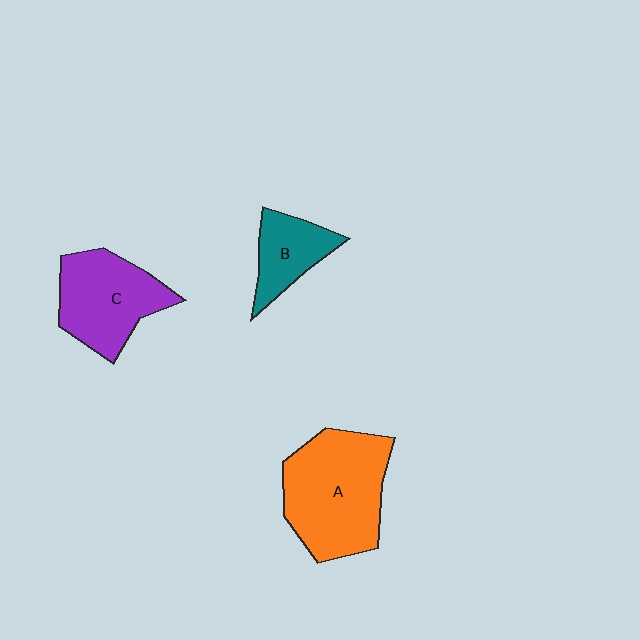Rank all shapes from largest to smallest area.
From largest to smallest: A (orange), C (purple), B (teal).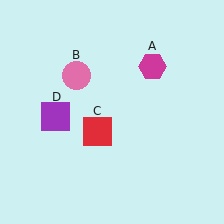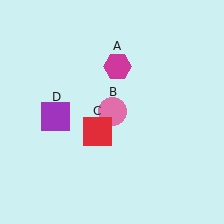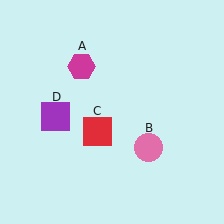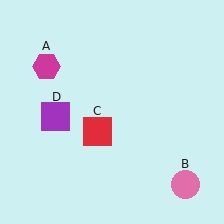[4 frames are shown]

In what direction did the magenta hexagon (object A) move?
The magenta hexagon (object A) moved left.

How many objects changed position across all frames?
2 objects changed position: magenta hexagon (object A), pink circle (object B).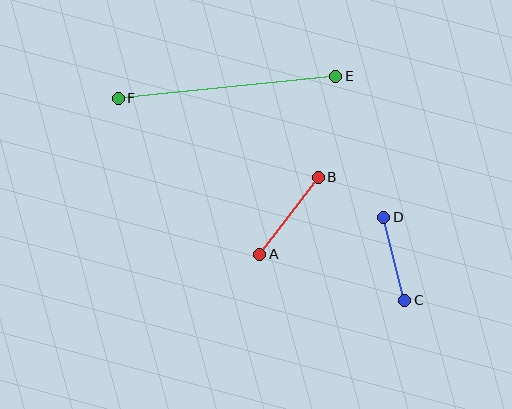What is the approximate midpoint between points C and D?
The midpoint is at approximately (394, 259) pixels.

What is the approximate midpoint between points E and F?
The midpoint is at approximately (227, 87) pixels.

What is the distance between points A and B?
The distance is approximately 97 pixels.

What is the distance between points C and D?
The distance is approximately 86 pixels.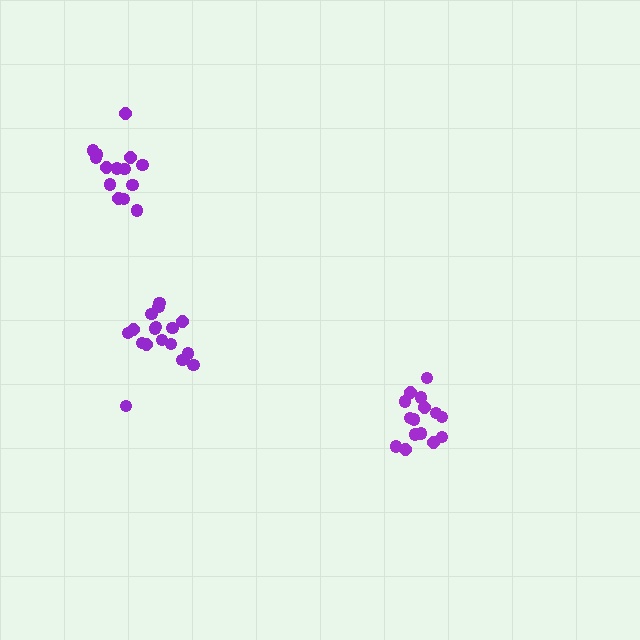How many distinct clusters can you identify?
There are 3 distinct clusters.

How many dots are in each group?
Group 1: 15 dots, Group 2: 15 dots, Group 3: 17 dots (47 total).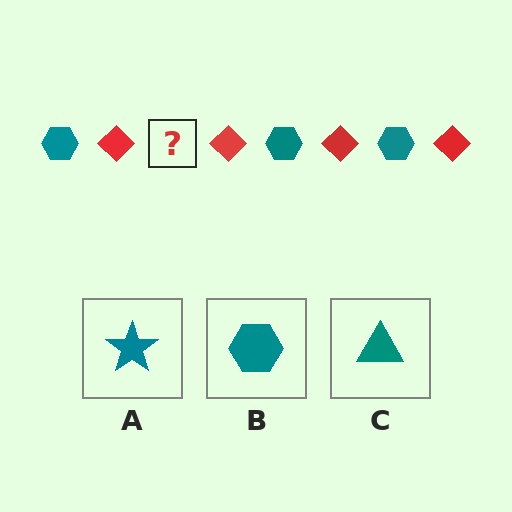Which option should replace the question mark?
Option B.